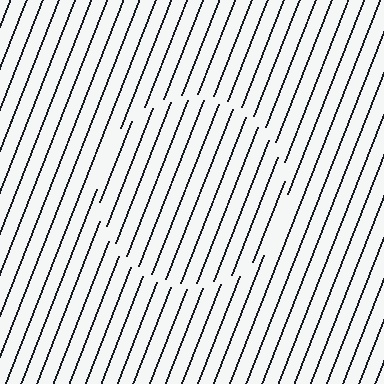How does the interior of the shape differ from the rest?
The interior of the shape contains the same grating, shifted by half a period — the contour is defined by the phase discontinuity where line-ends from the inner and outer gratings abut.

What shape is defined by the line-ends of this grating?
An illusory circle. The interior of the shape contains the same grating, shifted by half a period — the contour is defined by the phase discontinuity where line-ends from the inner and outer gratings abut.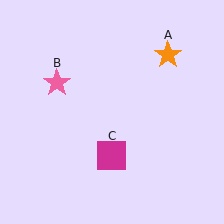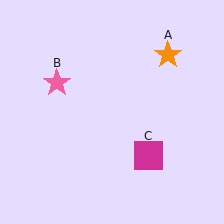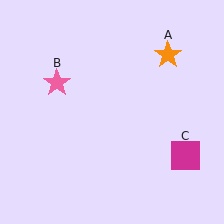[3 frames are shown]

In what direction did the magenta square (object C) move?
The magenta square (object C) moved right.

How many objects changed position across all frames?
1 object changed position: magenta square (object C).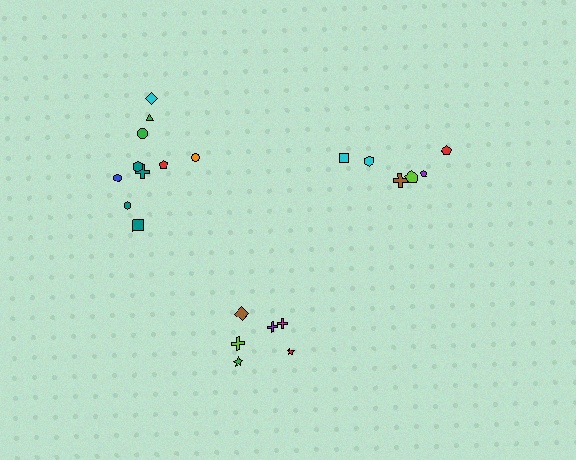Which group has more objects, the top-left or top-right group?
The top-left group.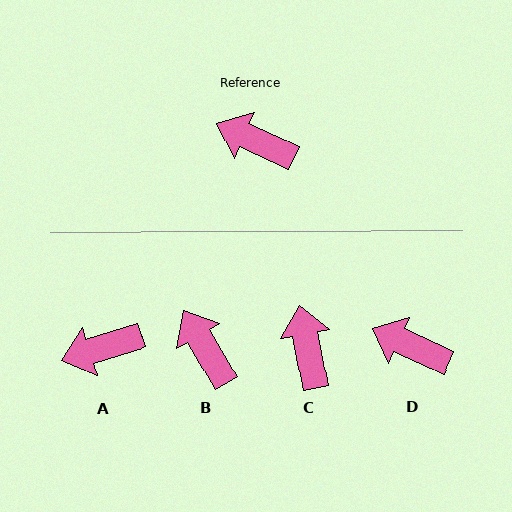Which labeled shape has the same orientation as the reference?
D.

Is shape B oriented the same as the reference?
No, it is off by about 35 degrees.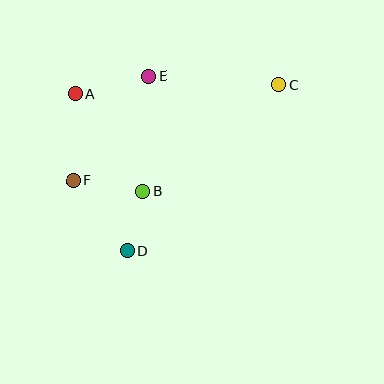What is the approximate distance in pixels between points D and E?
The distance between D and E is approximately 176 pixels.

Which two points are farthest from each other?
Points C and F are farthest from each other.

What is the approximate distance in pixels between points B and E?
The distance between B and E is approximately 115 pixels.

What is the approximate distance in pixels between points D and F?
The distance between D and F is approximately 89 pixels.